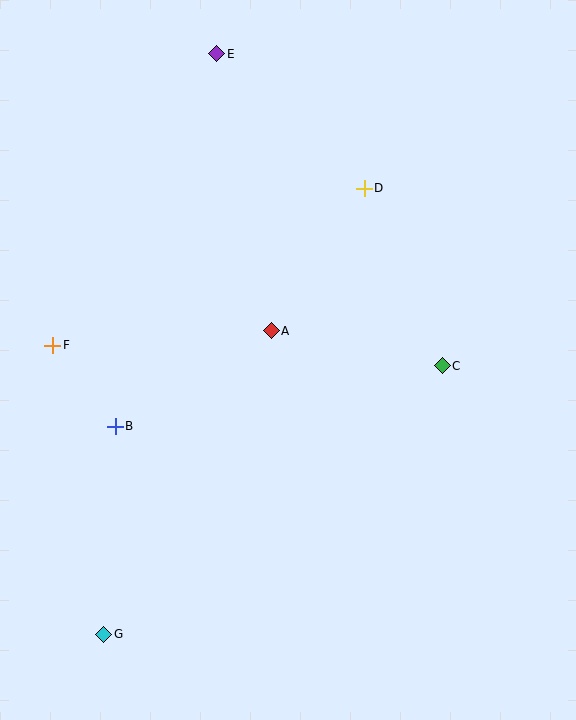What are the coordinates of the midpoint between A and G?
The midpoint between A and G is at (188, 482).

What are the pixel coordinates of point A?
Point A is at (271, 331).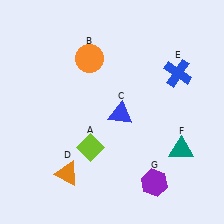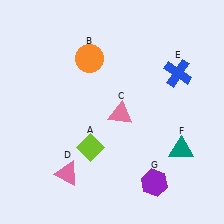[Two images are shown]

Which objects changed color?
C changed from blue to pink. D changed from orange to pink.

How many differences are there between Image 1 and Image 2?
There are 2 differences between the two images.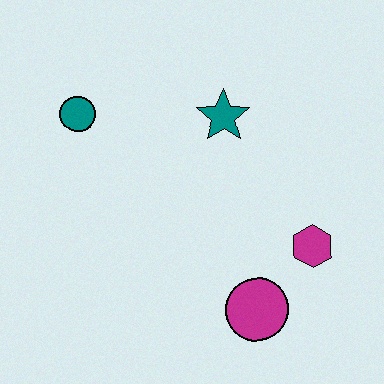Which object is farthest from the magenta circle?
The teal circle is farthest from the magenta circle.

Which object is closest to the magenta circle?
The magenta hexagon is closest to the magenta circle.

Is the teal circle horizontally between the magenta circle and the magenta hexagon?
No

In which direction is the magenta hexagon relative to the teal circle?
The magenta hexagon is to the right of the teal circle.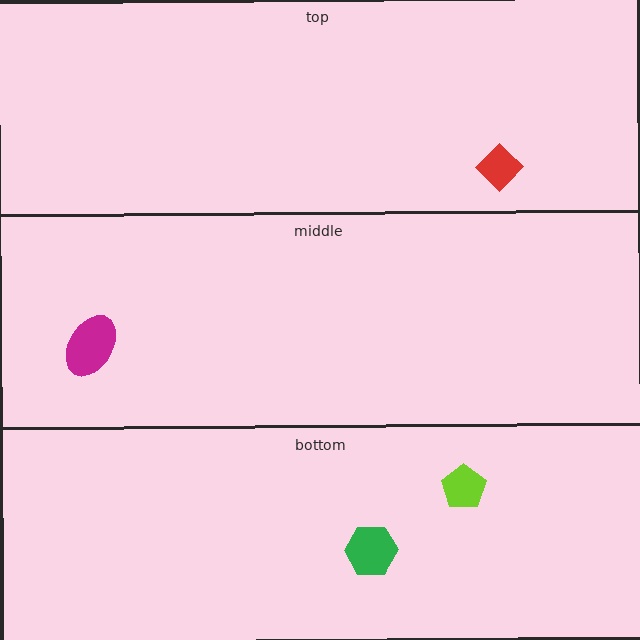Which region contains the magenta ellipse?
The middle region.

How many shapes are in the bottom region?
2.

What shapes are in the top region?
The red diamond.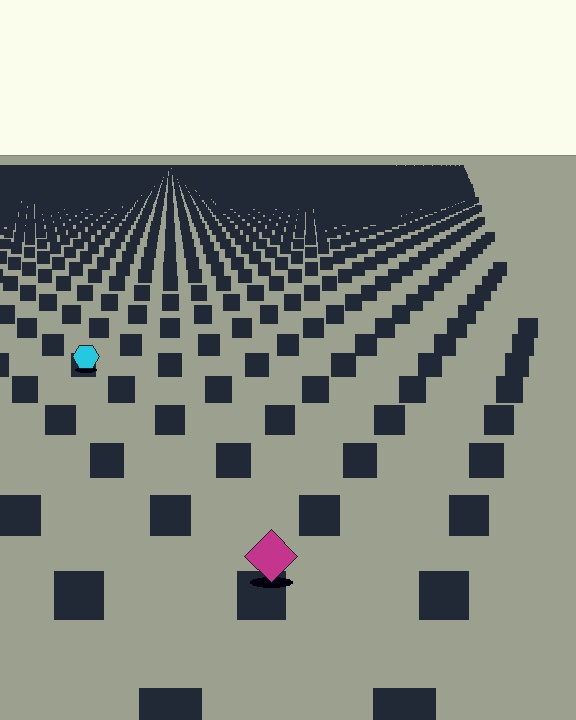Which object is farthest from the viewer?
The cyan hexagon is farthest from the viewer. It appears smaller and the ground texture around it is denser.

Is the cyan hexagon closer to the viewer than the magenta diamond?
No. The magenta diamond is closer — you can tell from the texture gradient: the ground texture is coarser near it.